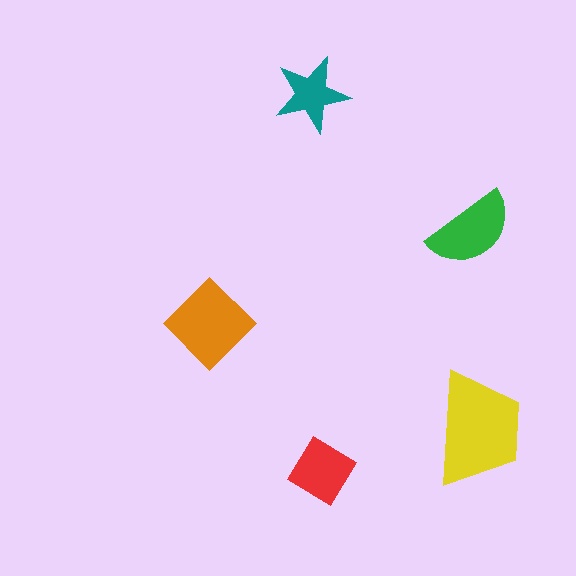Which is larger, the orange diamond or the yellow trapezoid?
The yellow trapezoid.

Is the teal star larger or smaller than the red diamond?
Smaller.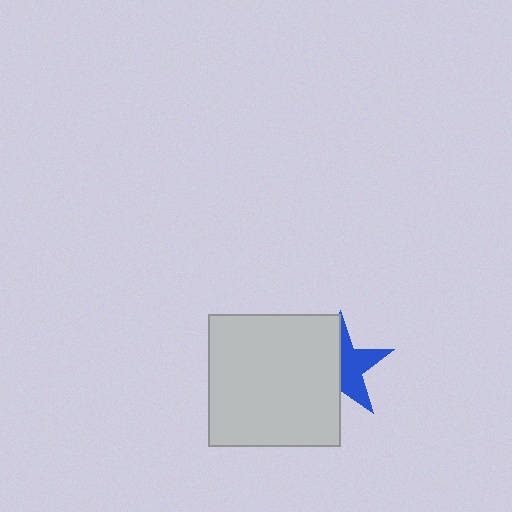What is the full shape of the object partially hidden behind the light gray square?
The partially hidden object is a blue star.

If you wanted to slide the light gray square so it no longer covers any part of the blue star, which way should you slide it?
Slide it left — that is the most direct way to separate the two shapes.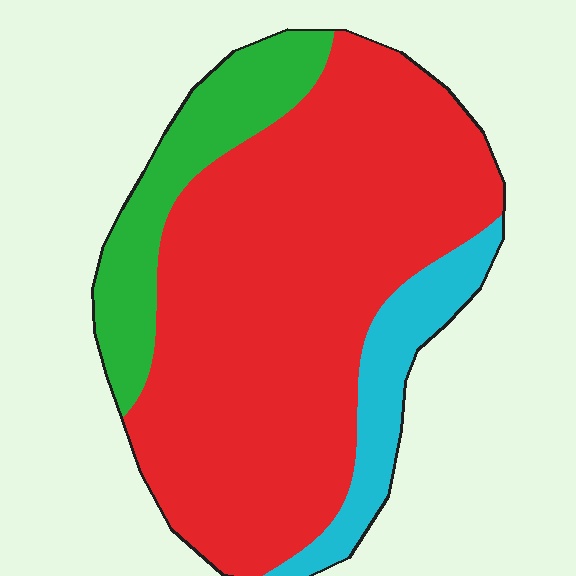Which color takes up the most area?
Red, at roughly 70%.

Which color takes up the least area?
Cyan, at roughly 10%.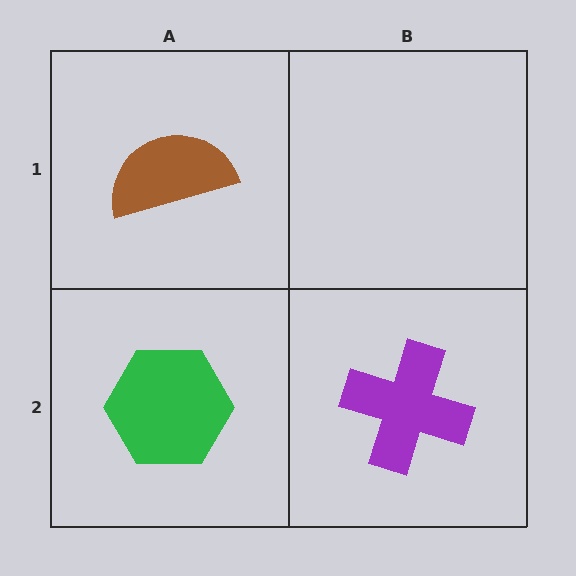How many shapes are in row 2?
2 shapes.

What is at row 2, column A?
A green hexagon.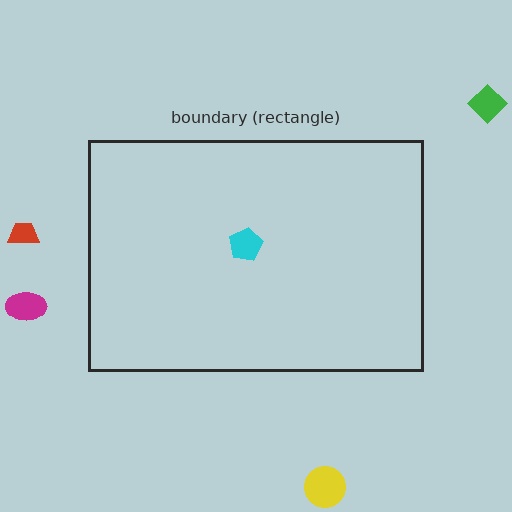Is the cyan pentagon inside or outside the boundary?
Inside.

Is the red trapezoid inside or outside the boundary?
Outside.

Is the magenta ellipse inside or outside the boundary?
Outside.